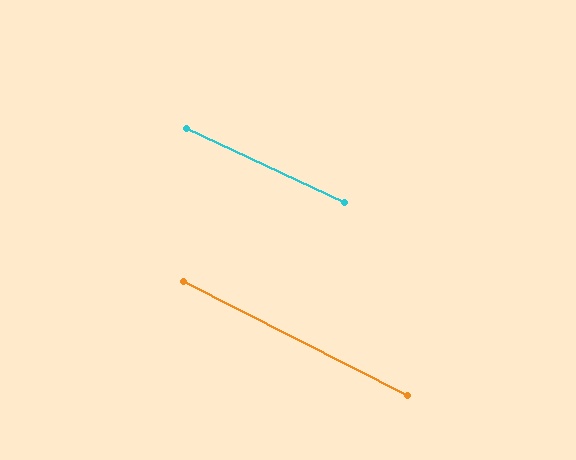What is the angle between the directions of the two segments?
Approximately 1 degree.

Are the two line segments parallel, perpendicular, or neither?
Parallel — their directions differ by only 1.5°.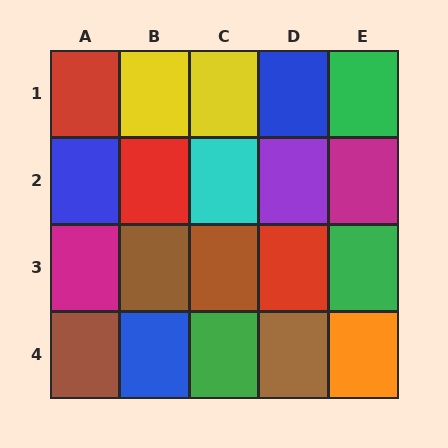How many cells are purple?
1 cell is purple.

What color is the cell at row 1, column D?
Blue.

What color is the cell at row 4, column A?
Brown.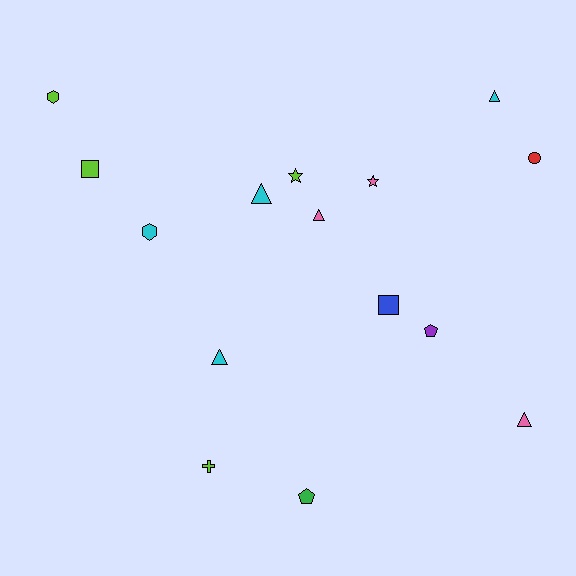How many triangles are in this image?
There are 5 triangles.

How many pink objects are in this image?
There are 3 pink objects.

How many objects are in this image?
There are 15 objects.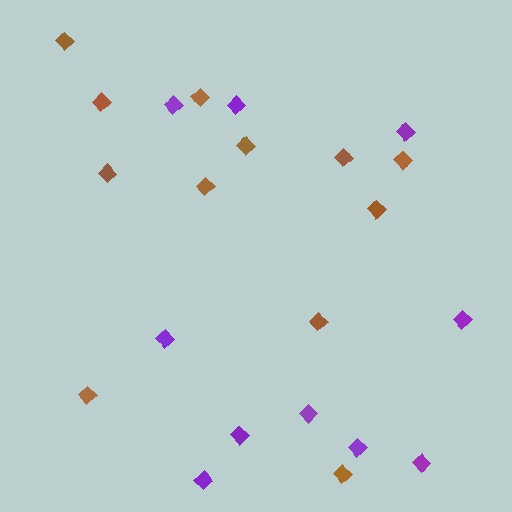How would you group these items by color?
There are 2 groups: one group of brown diamonds (12) and one group of purple diamonds (10).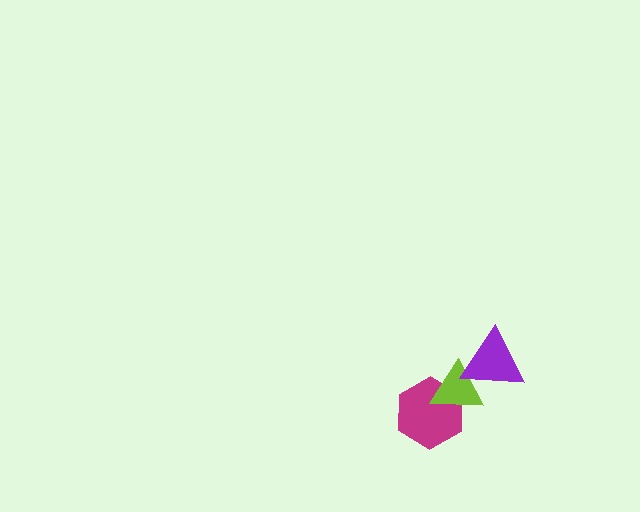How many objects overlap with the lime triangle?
2 objects overlap with the lime triangle.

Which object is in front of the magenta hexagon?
The lime triangle is in front of the magenta hexagon.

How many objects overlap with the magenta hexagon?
1 object overlaps with the magenta hexagon.